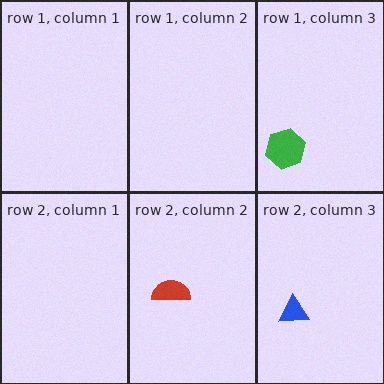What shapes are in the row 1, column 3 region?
The green hexagon.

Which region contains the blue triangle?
The row 2, column 3 region.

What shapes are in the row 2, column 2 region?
The red semicircle.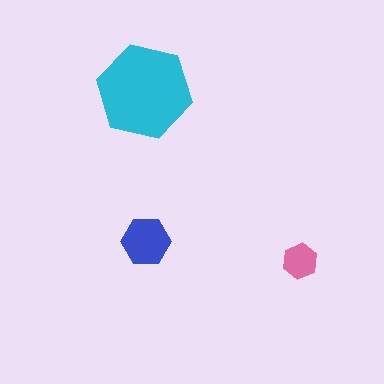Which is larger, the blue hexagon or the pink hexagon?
The blue one.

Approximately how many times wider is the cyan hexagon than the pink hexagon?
About 2.5 times wider.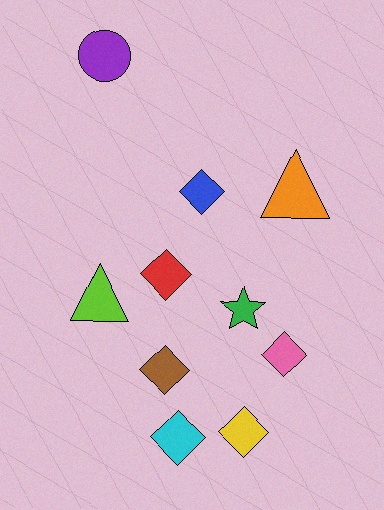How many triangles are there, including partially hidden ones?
There are 2 triangles.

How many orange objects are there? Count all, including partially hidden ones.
There is 1 orange object.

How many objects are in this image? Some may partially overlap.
There are 10 objects.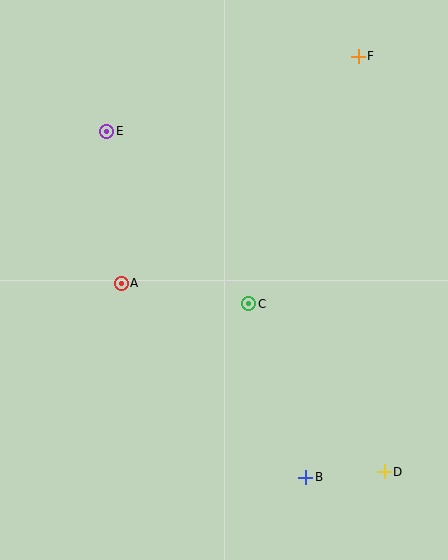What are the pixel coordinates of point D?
Point D is at (384, 472).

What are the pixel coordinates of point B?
Point B is at (306, 477).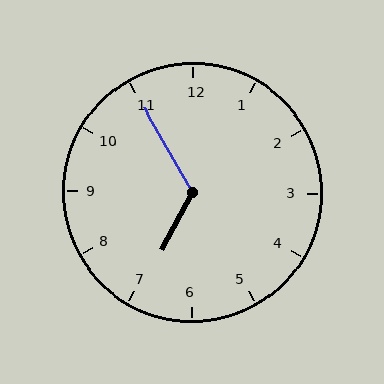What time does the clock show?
6:55.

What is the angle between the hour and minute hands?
Approximately 122 degrees.